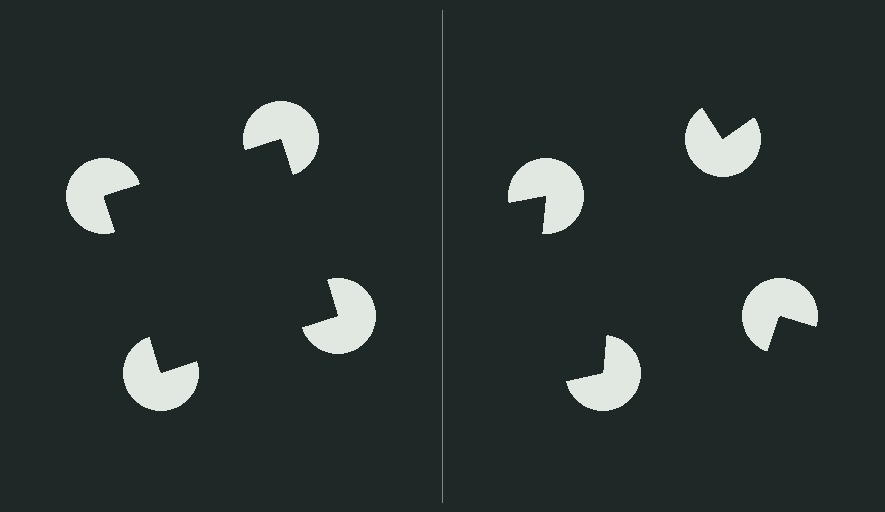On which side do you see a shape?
An illusory square appears on the left side. On the right side the wedge cuts are rotated, so no coherent shape forms.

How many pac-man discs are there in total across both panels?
8 — 4 on each side.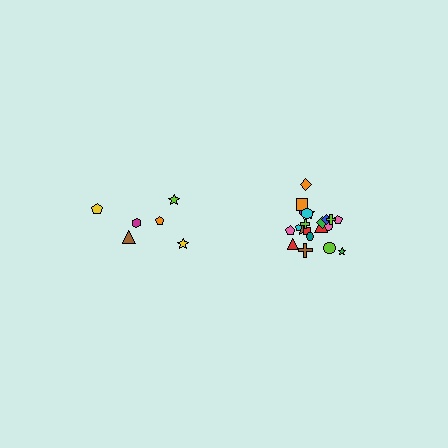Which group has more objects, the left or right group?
The right group.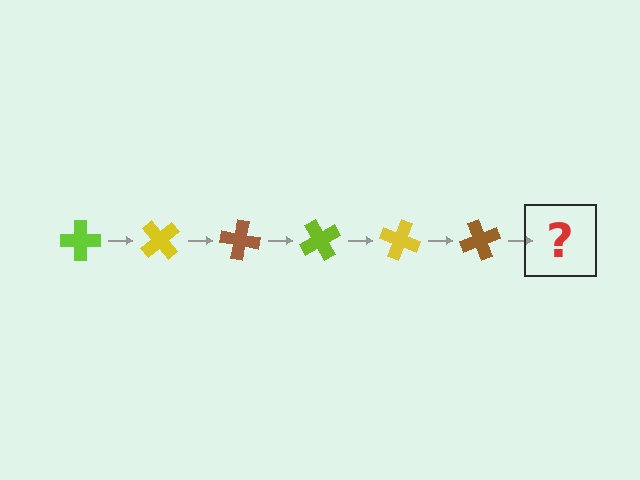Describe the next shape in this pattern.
It should be a lime cross, rotated 300 degrees from the start.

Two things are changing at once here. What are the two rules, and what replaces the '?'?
The two rules are that it rotates 50 degrees each step and the color cycles through lime, yellow, and brown. The '?' should be a lime cross, rotated 300 degrees from the start.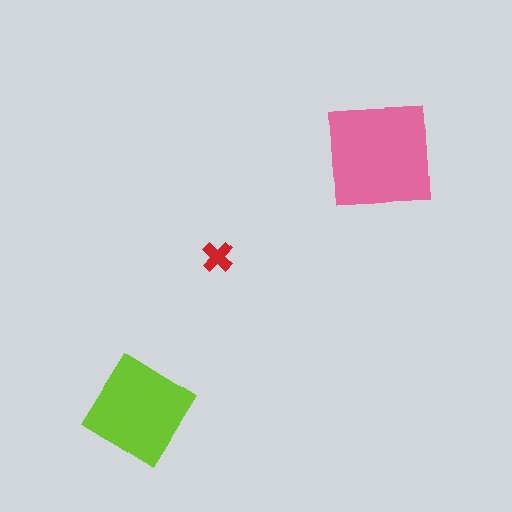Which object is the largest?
The pink square.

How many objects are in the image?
There are 3 objects in the image.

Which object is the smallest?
The red cross.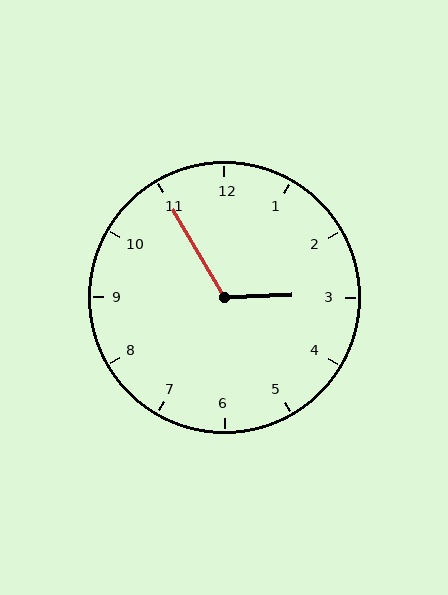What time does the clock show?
2:55.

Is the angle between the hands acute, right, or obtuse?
It is obtuse.